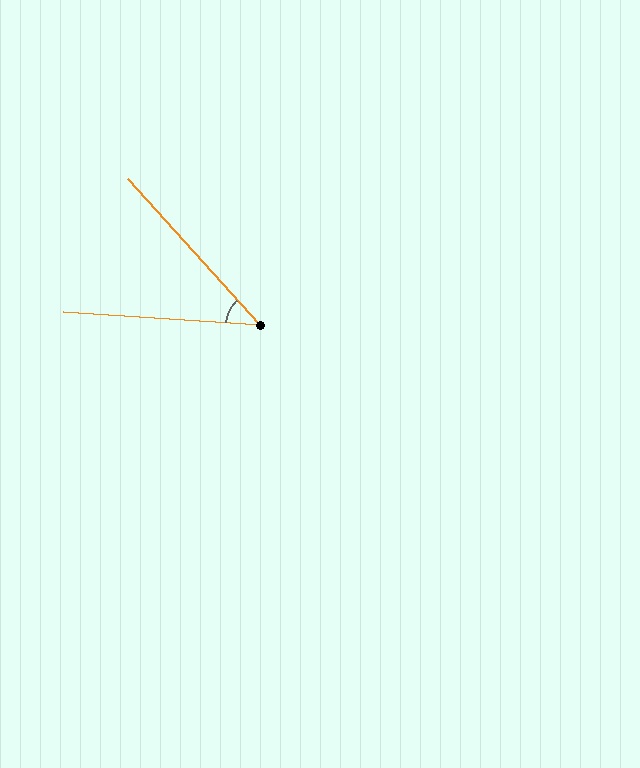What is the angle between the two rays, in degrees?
Approximately 44 degrees.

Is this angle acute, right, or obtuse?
It is acute.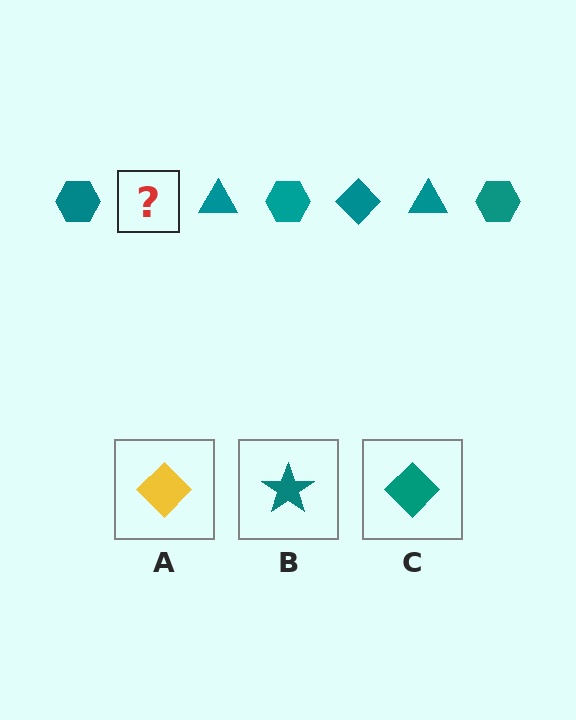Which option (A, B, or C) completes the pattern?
C.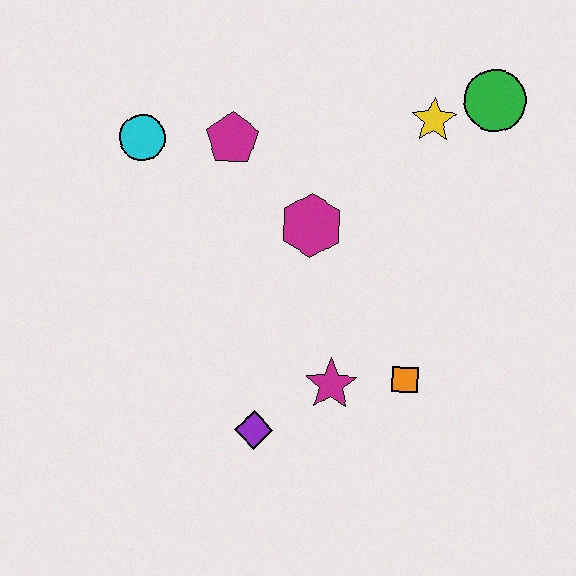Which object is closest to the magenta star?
The orange square is closest to the magenta star.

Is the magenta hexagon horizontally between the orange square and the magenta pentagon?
Yes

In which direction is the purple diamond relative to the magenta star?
The purple diamond is to the left of the magenta star.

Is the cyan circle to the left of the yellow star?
Yes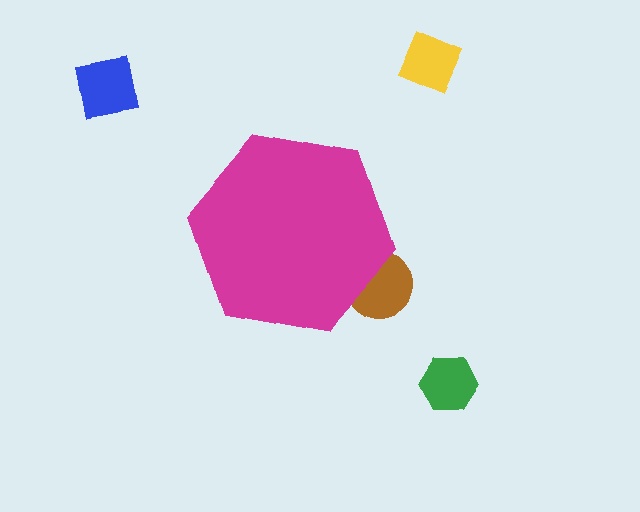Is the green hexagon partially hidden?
No, the green hexagon is fully visible.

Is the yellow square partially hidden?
No, the yellow square is fully visible.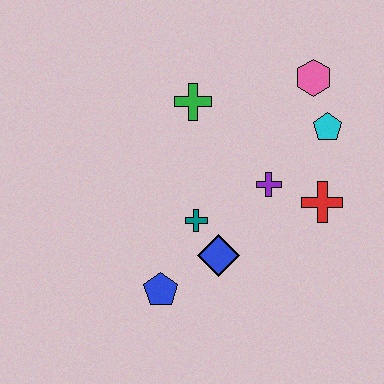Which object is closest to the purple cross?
The red cross is closest to the purple cross.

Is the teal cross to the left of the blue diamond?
Yes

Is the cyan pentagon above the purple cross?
Yes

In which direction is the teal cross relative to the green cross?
The teal cross is below the green cross.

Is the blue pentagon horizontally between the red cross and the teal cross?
No